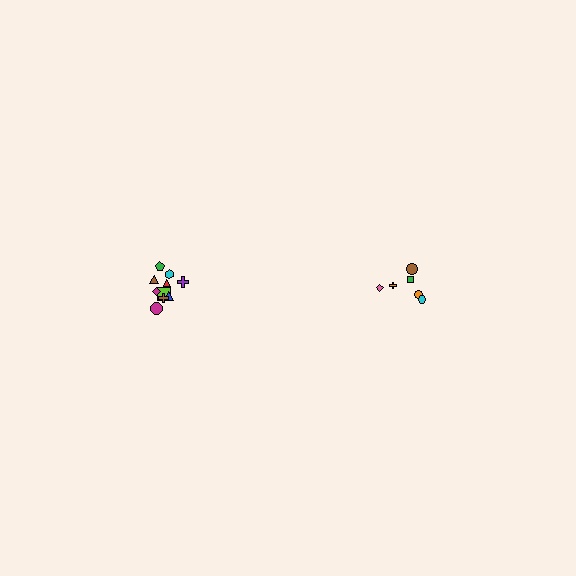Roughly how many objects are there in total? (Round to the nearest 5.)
Roughly 15 objects in total.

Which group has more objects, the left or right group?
The left group.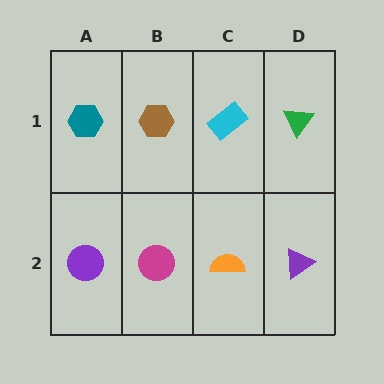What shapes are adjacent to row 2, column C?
A cyan rectangle (row 1, column C), a magenta circle (row 2, column B), a purple triangle (row 2, column D).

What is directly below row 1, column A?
A purple circle.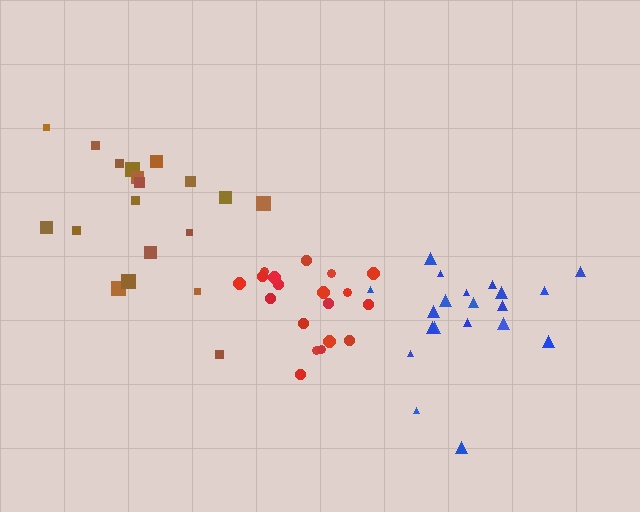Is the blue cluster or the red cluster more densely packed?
Red.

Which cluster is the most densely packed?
Red.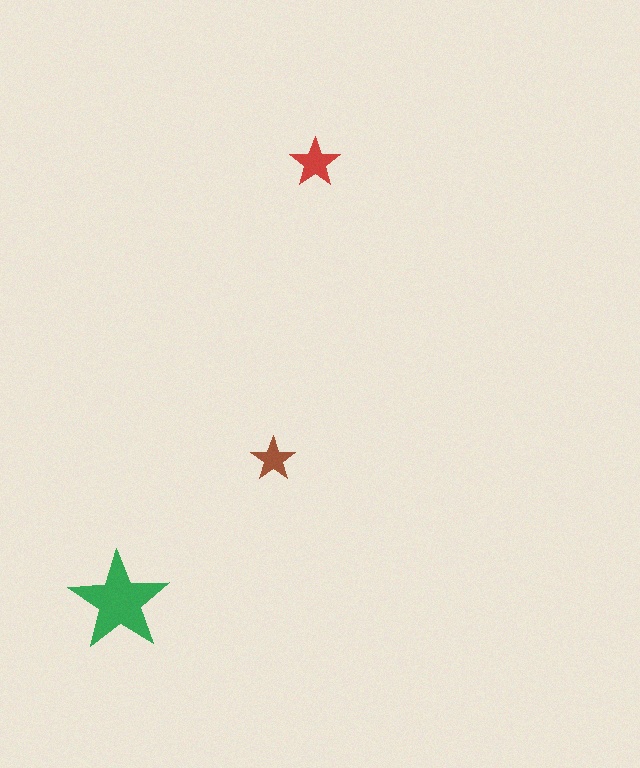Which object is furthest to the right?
The red star is rightmost.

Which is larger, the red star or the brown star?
The red one.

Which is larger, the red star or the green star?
The green one.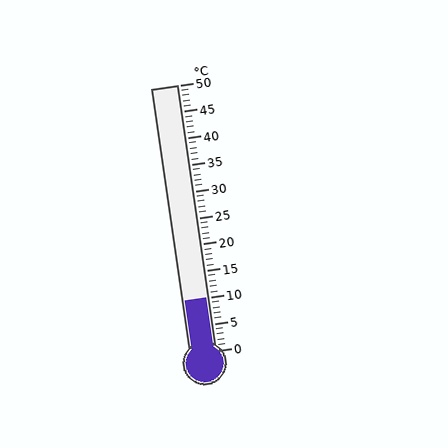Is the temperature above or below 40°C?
The temperature is below 40°C.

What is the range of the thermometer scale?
The thermometer scale ranges from 0°C to 50°C.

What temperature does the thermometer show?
The thermometer shows approximately 10°C.